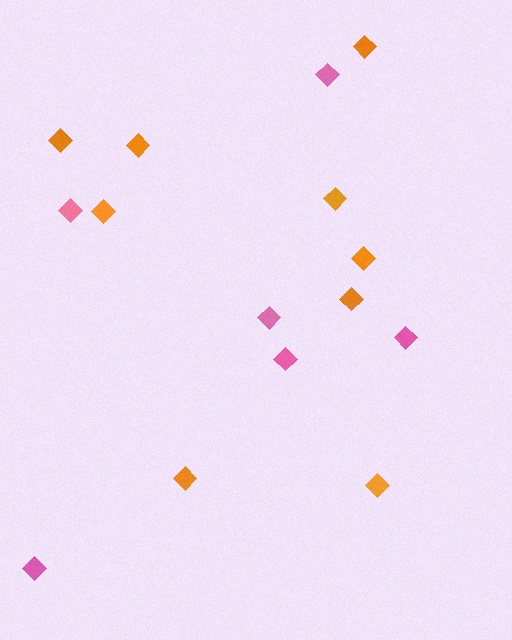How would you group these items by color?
There are 2 groups: one group of pink diamonds (6) and one group of orange diamonds (9).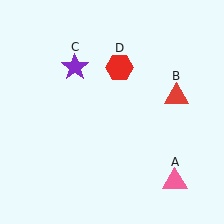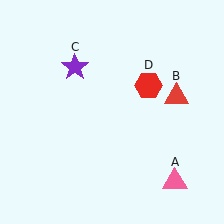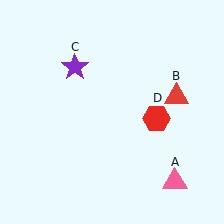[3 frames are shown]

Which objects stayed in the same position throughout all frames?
Pink triangle (object A) and red triangle (object B) and purple star (object C) remained stationary.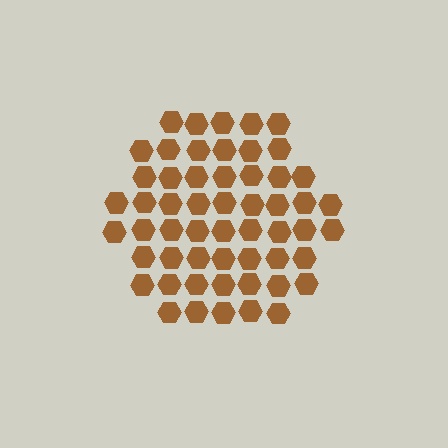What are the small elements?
The small elements are hexagons.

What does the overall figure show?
The overall figure shows a hexagon.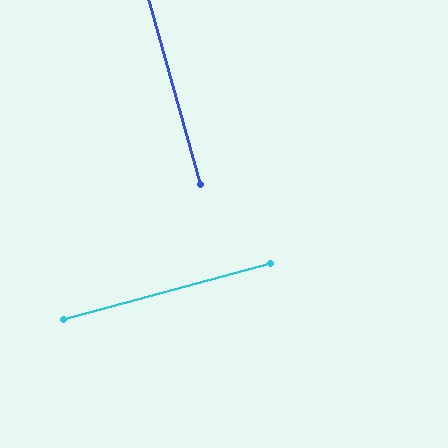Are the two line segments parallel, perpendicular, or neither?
Perpendicular — they meet at approximately 89°.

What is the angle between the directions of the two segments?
Approximately 89 degrees.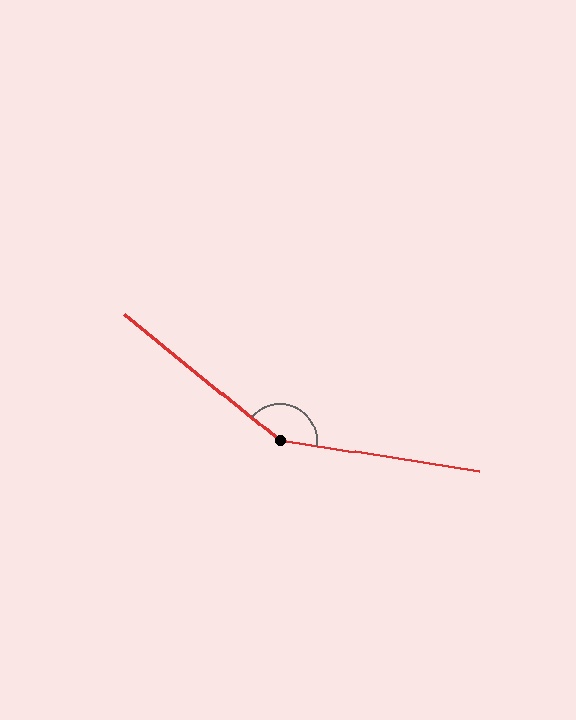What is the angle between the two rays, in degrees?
Approximately 150 degrees.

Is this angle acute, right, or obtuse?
It is obtuse.